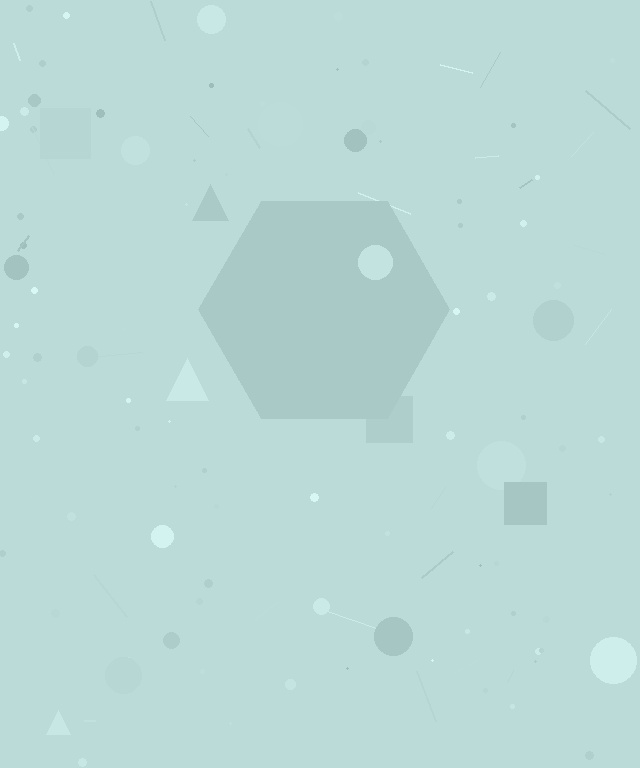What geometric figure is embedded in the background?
A hexagon is embedded in the background.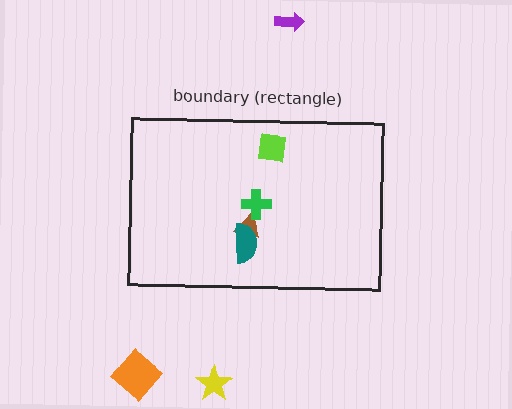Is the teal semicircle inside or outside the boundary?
Inside.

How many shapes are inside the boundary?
4 inside, 3 outside.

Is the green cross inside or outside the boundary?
Inside.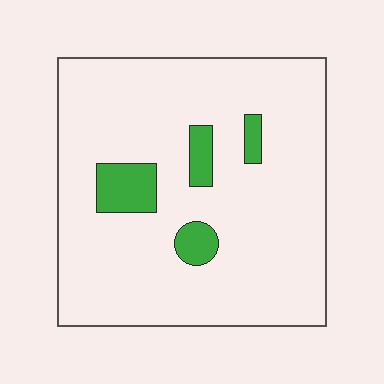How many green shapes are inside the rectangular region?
4.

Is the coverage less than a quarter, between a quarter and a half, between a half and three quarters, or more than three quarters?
Less than a quarter.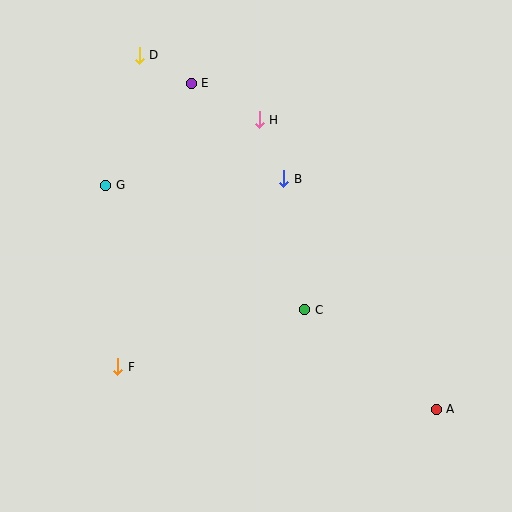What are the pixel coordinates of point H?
Point H is at (259, 120).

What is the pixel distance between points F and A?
The distance between F and A is 321 pixels.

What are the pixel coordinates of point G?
Point G is at (106, 185).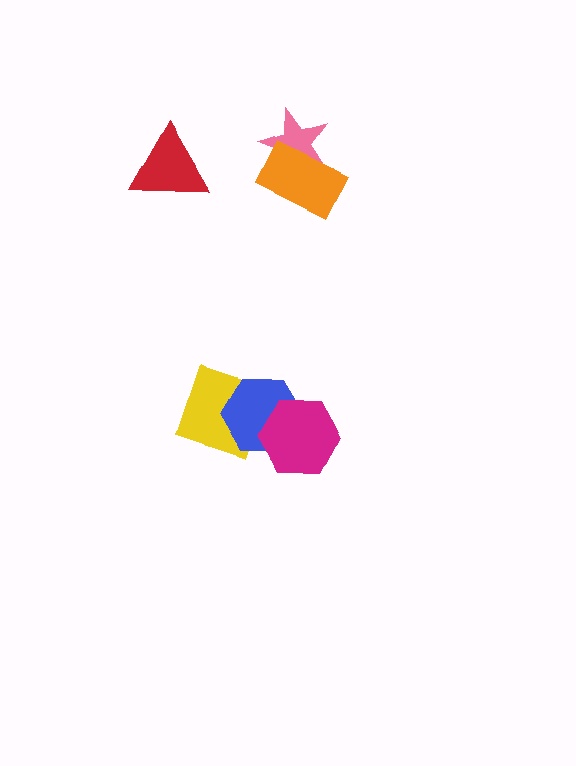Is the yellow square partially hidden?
Yes, it is partially covered by another shape.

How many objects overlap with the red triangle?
0 objects overlap with the red triangle.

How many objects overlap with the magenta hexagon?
1 object overlaps with the magenta hexagon.